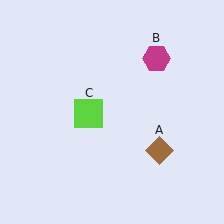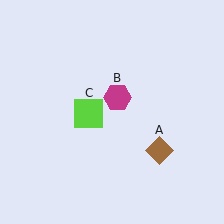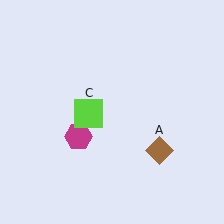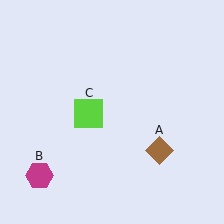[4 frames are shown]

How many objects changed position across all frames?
1 object changed position: magenta hexagon (object B).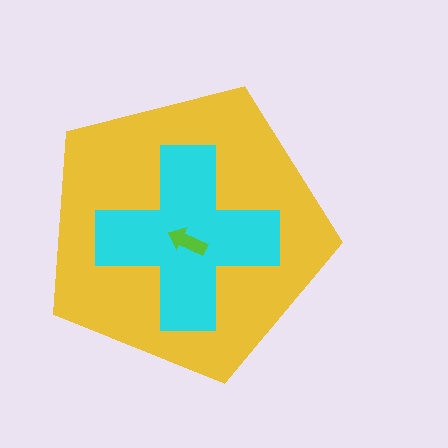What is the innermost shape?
The lime arrow.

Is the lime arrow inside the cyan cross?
Yes.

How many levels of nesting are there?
3.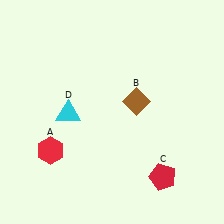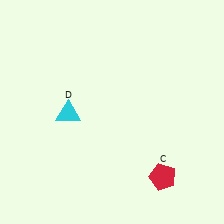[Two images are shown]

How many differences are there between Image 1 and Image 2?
There are 2 differences between the two images.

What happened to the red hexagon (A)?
The red hexagon (A) was removed in Image 2. It was in the bottom-left area of Image 1.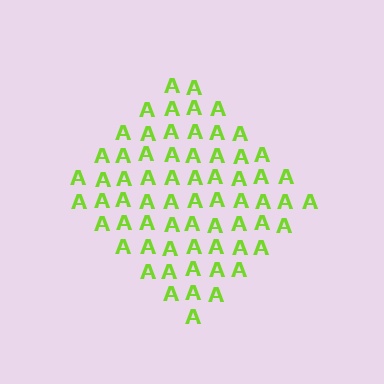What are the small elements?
The small elements are letter A's.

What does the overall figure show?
The overall figure shows a diamond.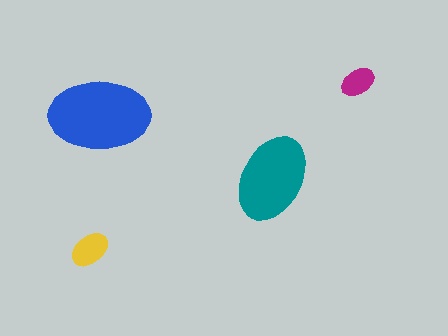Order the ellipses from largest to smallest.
the blue one, the teal one, the yellow one, the magenta one.